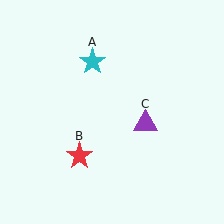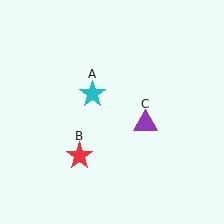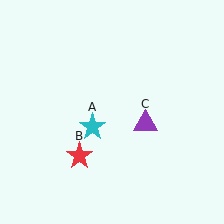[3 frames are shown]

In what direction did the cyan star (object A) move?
The cyan star (object A) moved down.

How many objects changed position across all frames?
1 object changed position: cyan star (object A).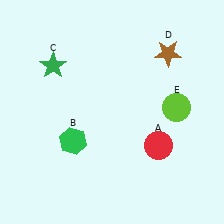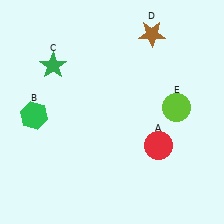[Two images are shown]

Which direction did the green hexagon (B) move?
The green hexagon (B) moved left.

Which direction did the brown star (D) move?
The brown star (D) moved up.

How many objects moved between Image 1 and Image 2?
2 objects moved between the two images.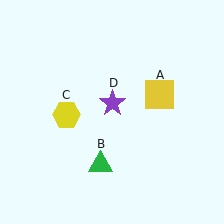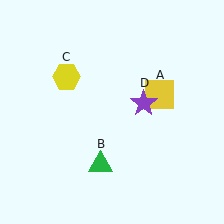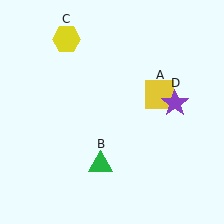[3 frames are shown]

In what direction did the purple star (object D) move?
The purple star (object D) moved right.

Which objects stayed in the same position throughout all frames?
Yellow square (object A) and green triangle (object B) remained stationary.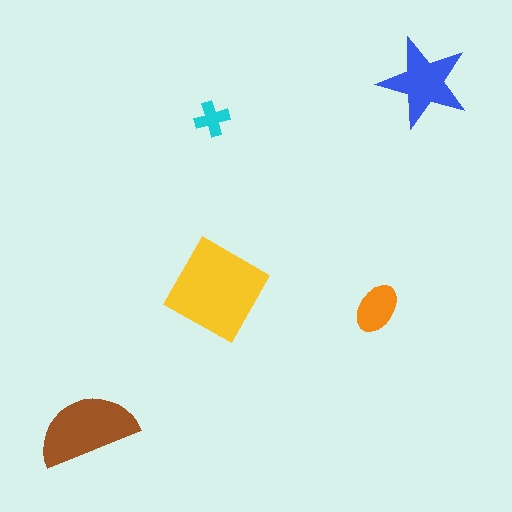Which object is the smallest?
The cyan cross.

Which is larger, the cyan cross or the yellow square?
The yellow square.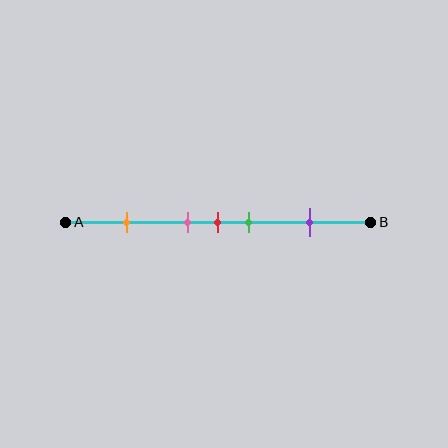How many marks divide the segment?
There are 5 marks dividing the segment.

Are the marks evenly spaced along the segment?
No, the marks are not evenly spaced.